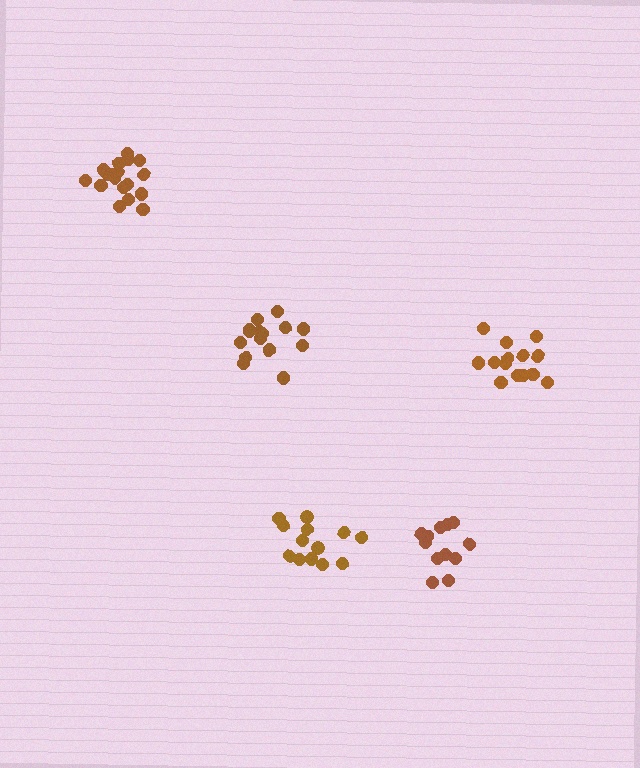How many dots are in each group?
Group 1: 13 dots, Group 2: 12 dots, Group 3: 15 dots, Group 4: 17 dots, Group 5: 15 dots (72 total).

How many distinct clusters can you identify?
There are 5 distinct clusters.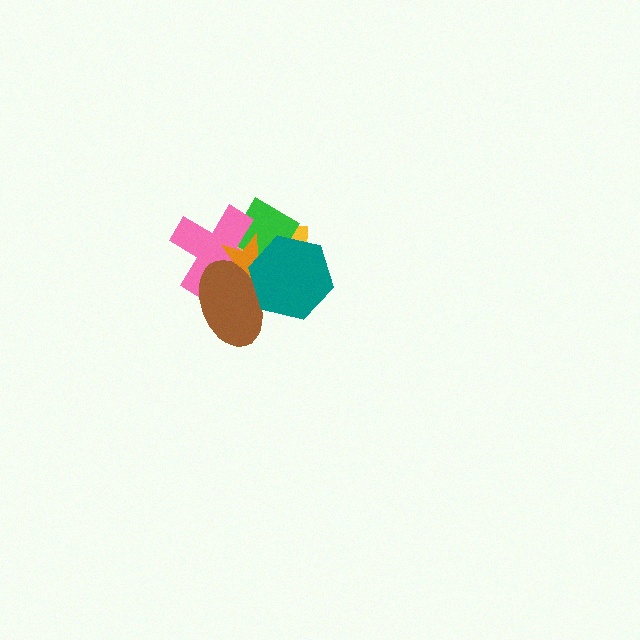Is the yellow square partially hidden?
Yes, it is partially covered by another shape.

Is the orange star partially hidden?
Yes, it is partially covered by another shape.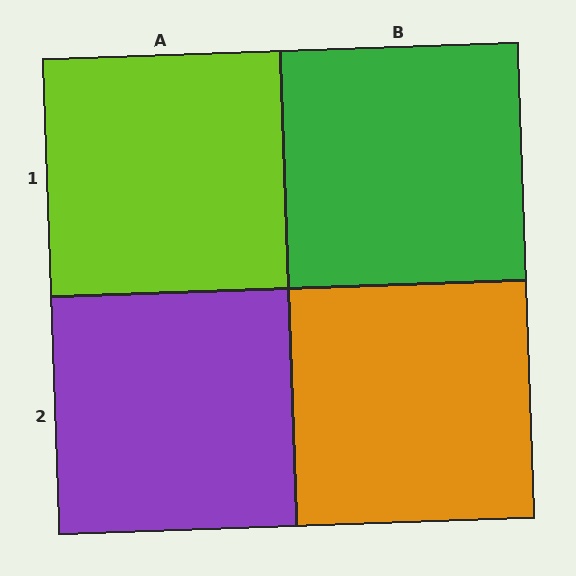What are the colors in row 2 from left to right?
Purple, orange.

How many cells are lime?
1 cell is lime.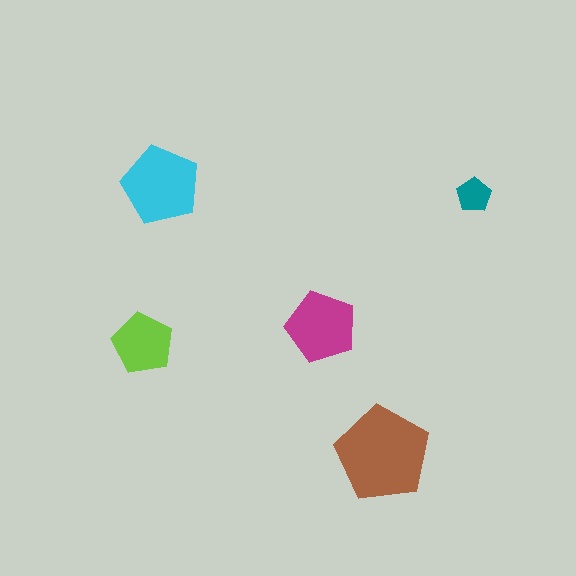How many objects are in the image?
There are 5 objects in the image.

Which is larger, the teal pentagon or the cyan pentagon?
The cyan one.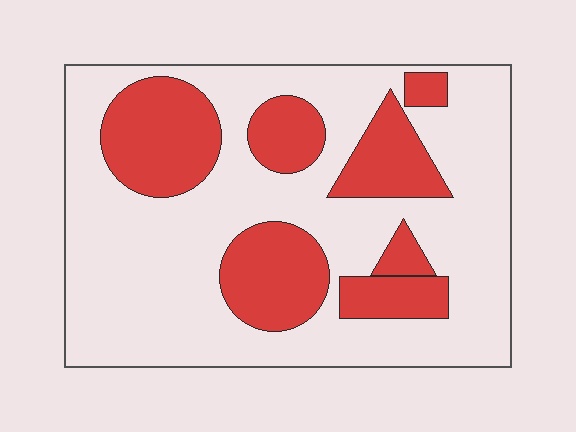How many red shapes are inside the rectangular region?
7.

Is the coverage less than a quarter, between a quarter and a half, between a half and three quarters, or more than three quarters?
Between a quarter and a half.